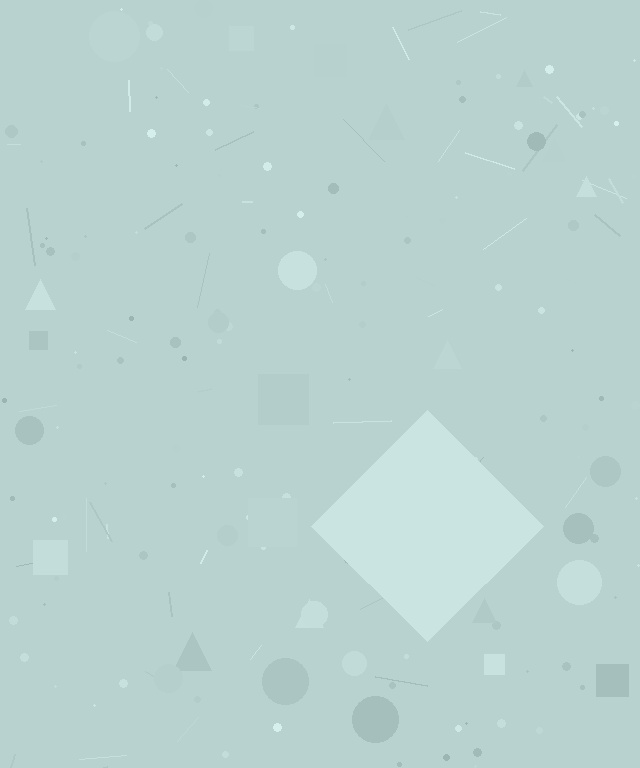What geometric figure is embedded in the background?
A diamond is embedded in the background.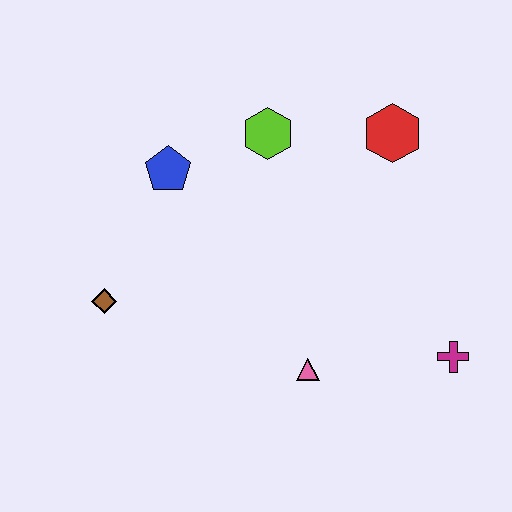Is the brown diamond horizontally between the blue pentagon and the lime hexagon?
No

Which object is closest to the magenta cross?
The pink triangle is closest to the magenta cross.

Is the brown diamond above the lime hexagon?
No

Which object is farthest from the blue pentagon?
The magenta cross is farthest from the blue pentagon.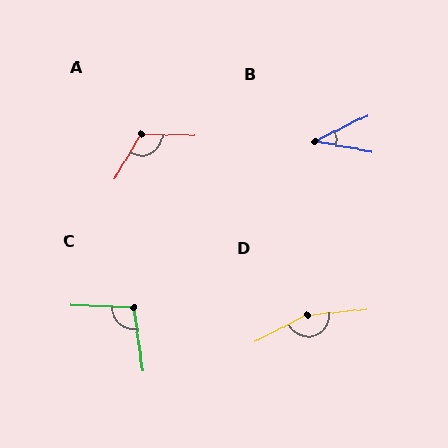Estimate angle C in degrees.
Approximately 101 degrees.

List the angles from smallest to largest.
B (37°), C (101°), A (121°), D (159°).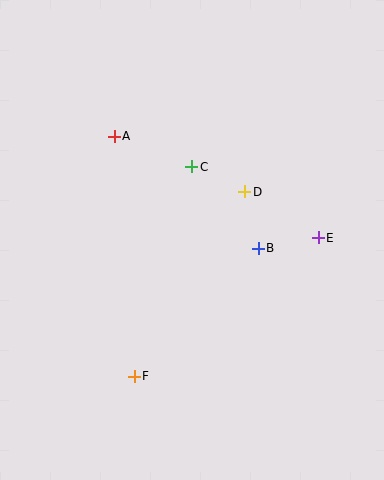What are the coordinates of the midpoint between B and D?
The midpoint between B and D is at (252, 220).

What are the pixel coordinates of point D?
Point D is at (245, 192).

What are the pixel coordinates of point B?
Point B is at (258, 248).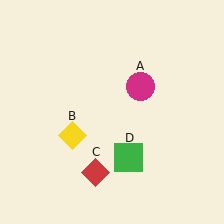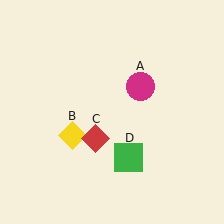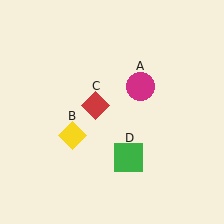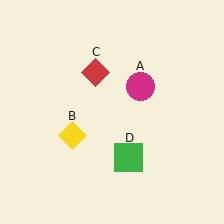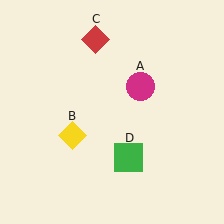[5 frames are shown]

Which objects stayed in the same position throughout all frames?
Magenta circle (object A) and yellow diamond (object B) and green square (object D) remained stationary.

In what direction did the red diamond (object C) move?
The red diamond (object C) moved up.